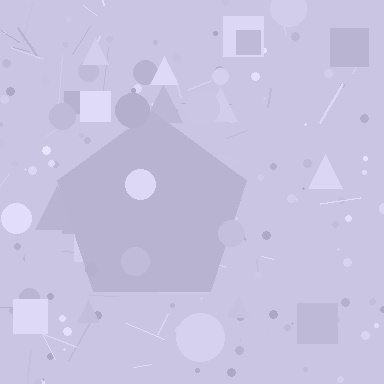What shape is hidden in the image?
A pentagon is hidden in the image.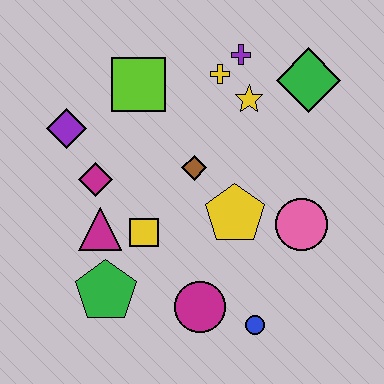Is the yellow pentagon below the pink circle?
No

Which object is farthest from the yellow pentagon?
The purple diamond is farthest from the yellow pentagon.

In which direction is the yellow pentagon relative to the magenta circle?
The yellow pentagon is above the magenta circle.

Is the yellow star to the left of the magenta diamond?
No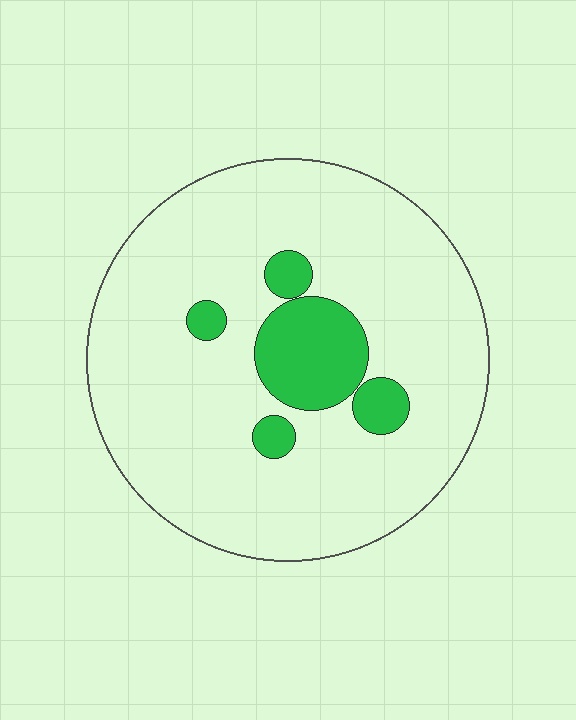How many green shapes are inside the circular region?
5.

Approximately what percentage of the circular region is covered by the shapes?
Approximately 15%.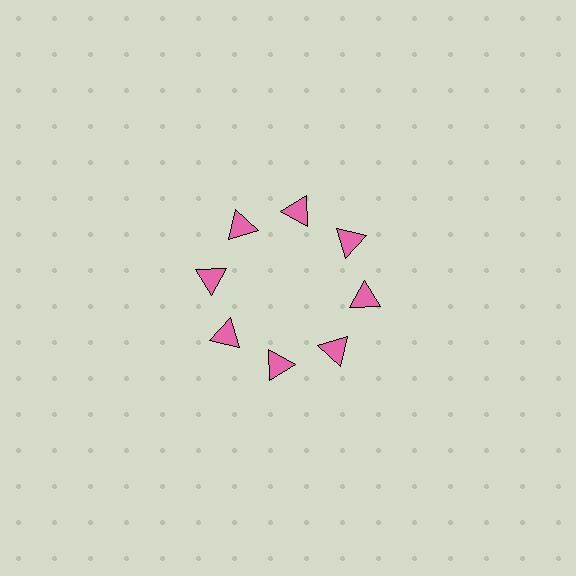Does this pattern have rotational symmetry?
Yes, this pattern has 8-fold rotational symmetry. It looks the same after rotating 45 degrees around the center.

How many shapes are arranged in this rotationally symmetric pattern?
There are 8 shapes, arranged in 8 groups of 1.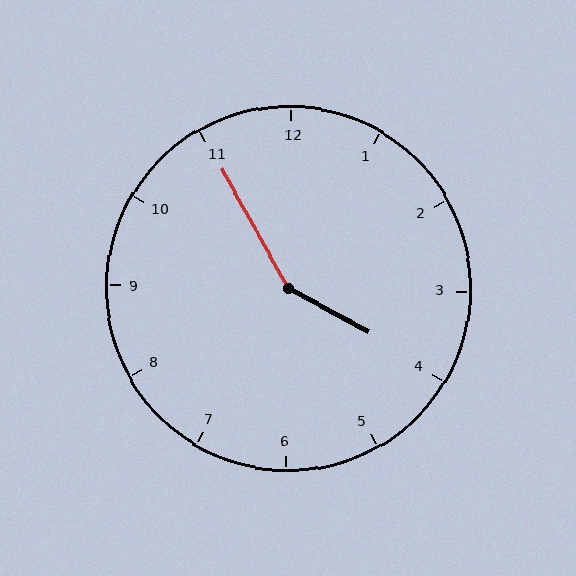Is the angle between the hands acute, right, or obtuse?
It is obtuse.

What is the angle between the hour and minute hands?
Approximately 148 degrees.